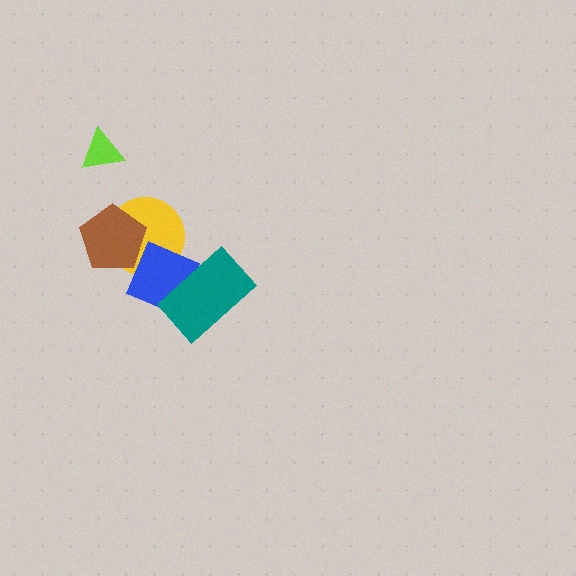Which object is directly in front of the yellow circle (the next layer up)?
The brown pentagon is directly in front of the yellow circle.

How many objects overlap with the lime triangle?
0 objects overlap with the lime triangle.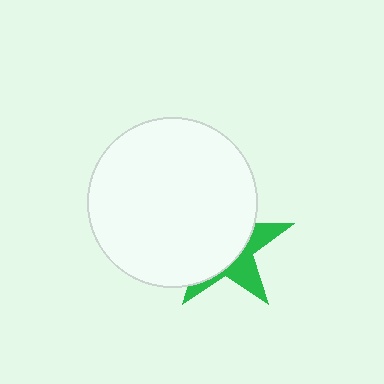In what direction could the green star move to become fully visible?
The green star could move toward the lower-right. That would shift it out from behind the white circle entirely.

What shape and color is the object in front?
The object in front is a white circle.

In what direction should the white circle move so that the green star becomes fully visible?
The white circle should move toward the upper-left. That is the shortest direction to clear the overlap and leave the green star fully visible.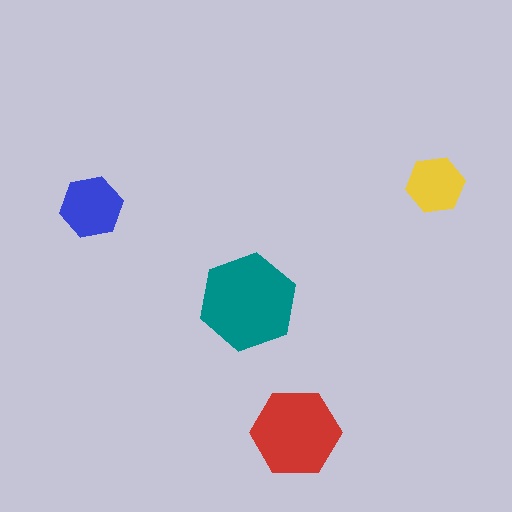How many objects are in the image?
There are 4 objects in the image.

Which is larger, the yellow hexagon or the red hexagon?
The red one.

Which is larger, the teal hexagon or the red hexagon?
The teal one.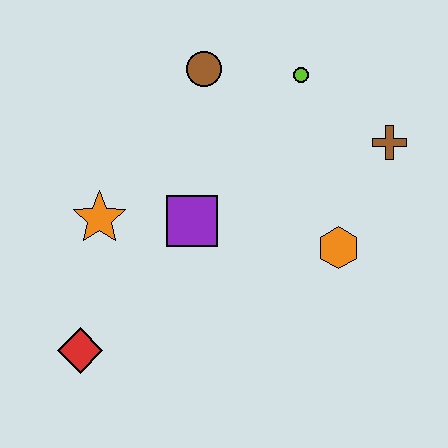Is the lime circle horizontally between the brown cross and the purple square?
Yes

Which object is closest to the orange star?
The purple square is closest to the orange star.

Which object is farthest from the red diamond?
The brown cross is farthest from the red diamond.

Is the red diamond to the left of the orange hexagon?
Yes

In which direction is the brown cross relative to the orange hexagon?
The brown cross is above the orange hexagon.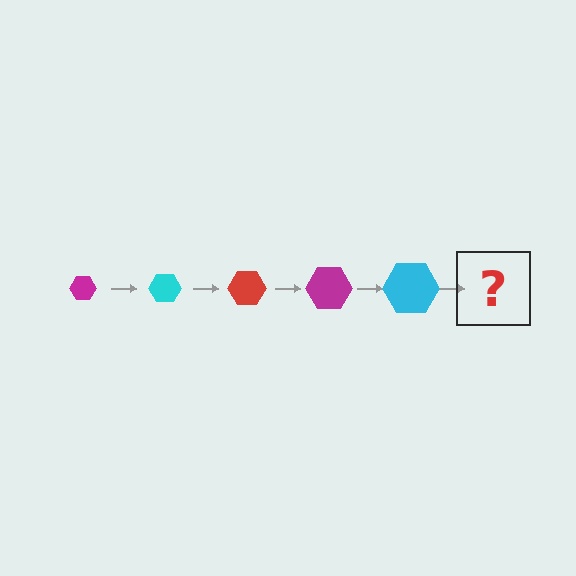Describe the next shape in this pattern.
It should be a red hexagon, larger than the previous one.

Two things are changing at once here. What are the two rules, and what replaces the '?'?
The two rules are that the hexagon grows larger each step and the color cycles through magenta, cyan, and red. The '?' should be a red hexagon, larger than the previous one.